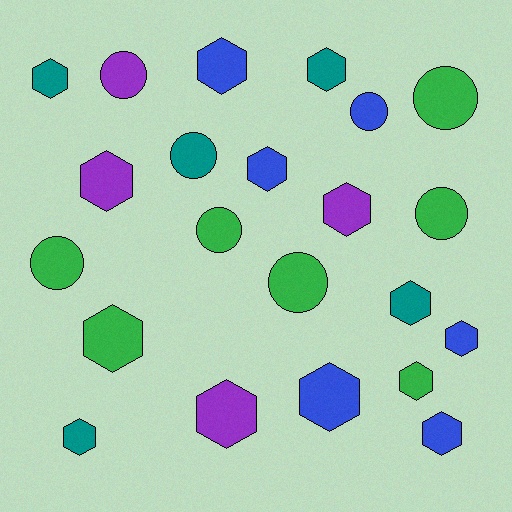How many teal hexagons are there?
There are 4 teal hexagons.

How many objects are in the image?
There are 22 objects.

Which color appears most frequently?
Green, with 7 objects.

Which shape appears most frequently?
Hexagon, with 14 objects.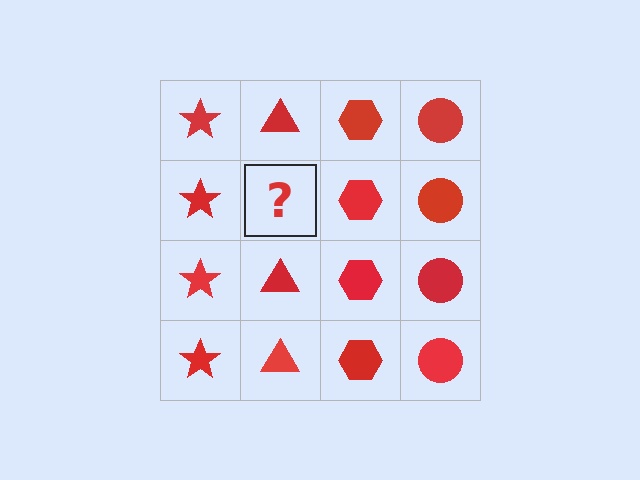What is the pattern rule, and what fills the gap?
The rule is that each column has a consistent shape. The gap should be filled with a red triangle.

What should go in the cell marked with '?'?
The missing cell should contain a red triangle.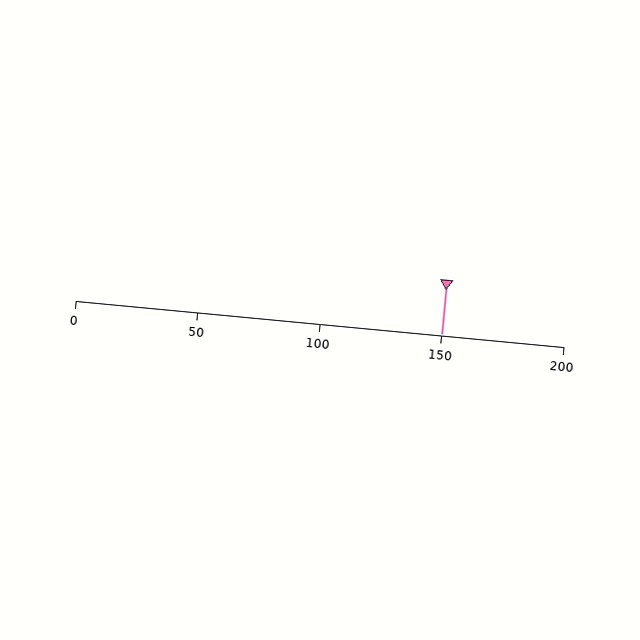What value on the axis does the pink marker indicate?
The marker indicates approximately 150.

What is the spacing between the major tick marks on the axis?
The major ticks are spaced 50 apart.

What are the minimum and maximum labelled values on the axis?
The axis runs from 0 to 200.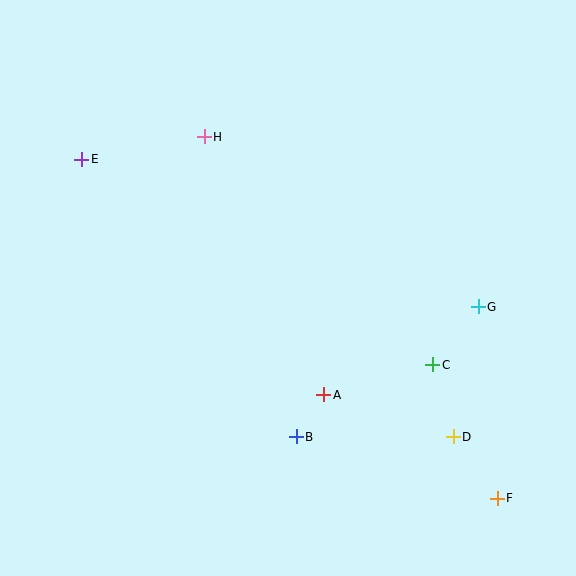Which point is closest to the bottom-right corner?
Point F is closest to the bottom-right corner.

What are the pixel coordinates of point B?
Point B is at (296, 437).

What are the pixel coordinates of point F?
Point F is at (497, 498).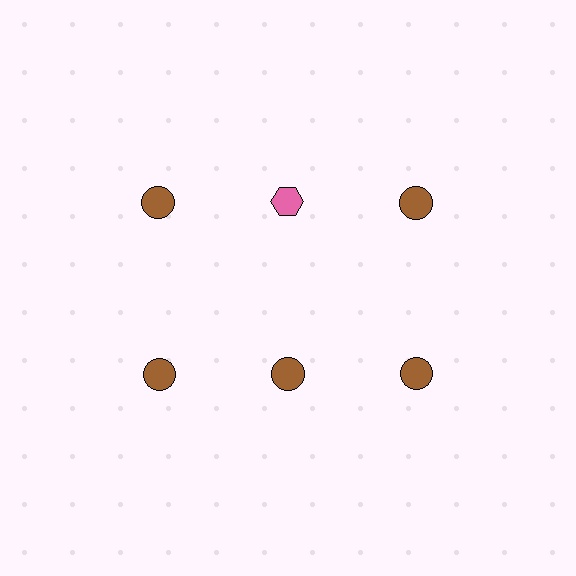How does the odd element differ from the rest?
It differs in both color (pink instead of brown) and shape (hexagon instead of circle).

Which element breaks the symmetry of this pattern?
The pink hexagon in the top row, second from left column breaks the symmetry. All other shapes are brown circles.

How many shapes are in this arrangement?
There are 6 shapes arranged in a grid pattern.